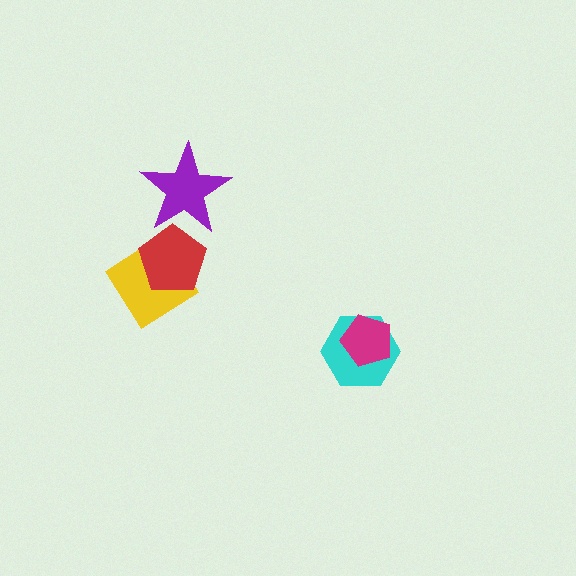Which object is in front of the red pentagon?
The purple star is in front of the red pentagon.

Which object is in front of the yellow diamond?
The red pentagon is in front of the yellow diamond.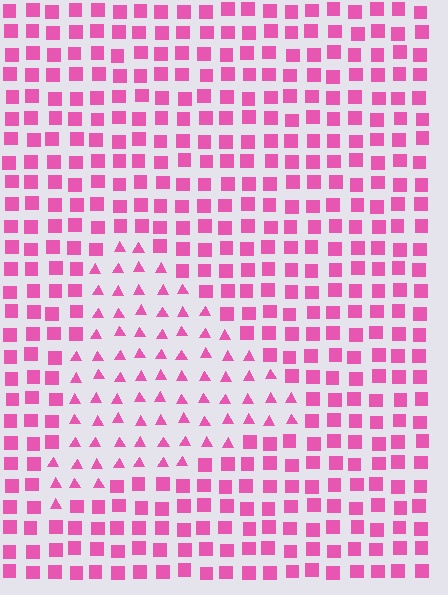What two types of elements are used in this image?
The image uses triangles inside the triangle region and squares outside it.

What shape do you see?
I see a triangle.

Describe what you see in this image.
The image is filled with small pink elements arranged in a uniform grid. A triangle-shaped region contains triangles, while the surrounding area contains squares. The boundary is defined purely by the change in element shape.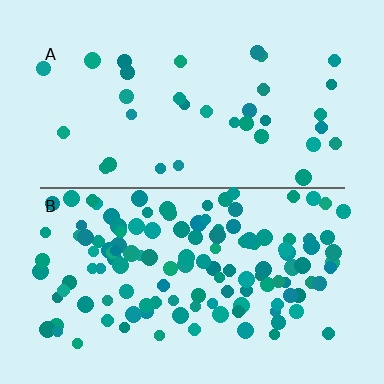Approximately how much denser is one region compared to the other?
Approximately 3.7× — region B over region A.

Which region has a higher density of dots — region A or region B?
B (the bottom).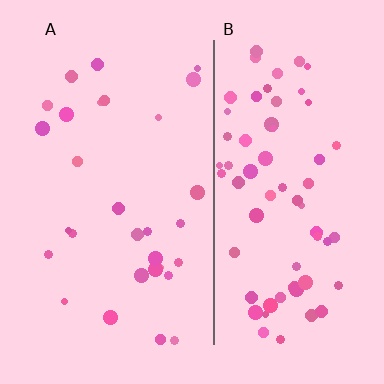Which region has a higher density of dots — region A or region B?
B (the right).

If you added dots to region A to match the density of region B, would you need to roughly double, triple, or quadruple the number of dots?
Approximately double.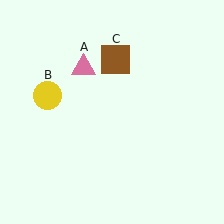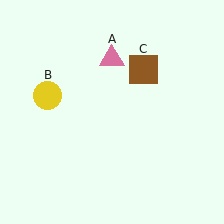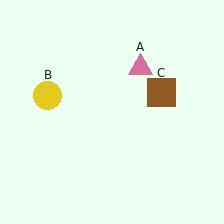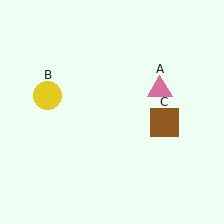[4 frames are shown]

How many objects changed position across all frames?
2 objects changed position: pink triangle (object A), brown square (object C).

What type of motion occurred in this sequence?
The pink triangle (object A), brown square (object C) rotated clockwise around the center of the scene.